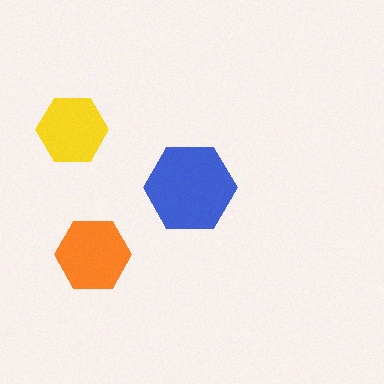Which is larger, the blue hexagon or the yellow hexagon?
The blue one.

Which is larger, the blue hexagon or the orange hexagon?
The blue one.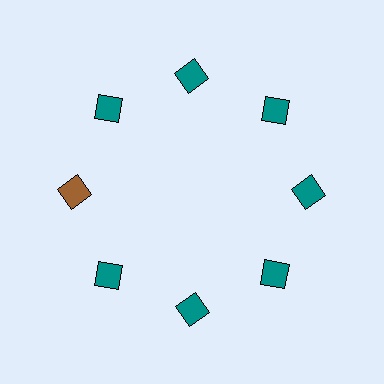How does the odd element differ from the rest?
It has a different color: brown instead of teal.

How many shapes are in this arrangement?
There are 8 shapes arranged in a ring pattern.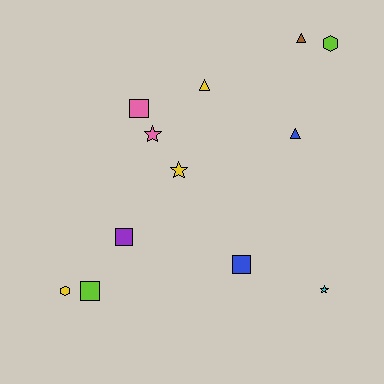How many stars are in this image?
There are 3 stars.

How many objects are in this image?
There are 12 objects.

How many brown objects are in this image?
There is 1 brown object.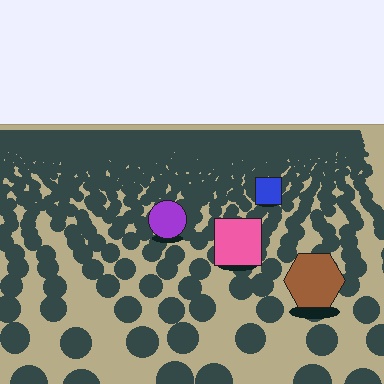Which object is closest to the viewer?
The brown hexagon is closest. The texture marks near it are larger and more spread out.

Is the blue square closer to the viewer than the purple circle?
No. The purple circle is closer — you can tell from the texture gradient: the ground texture is coarser near it.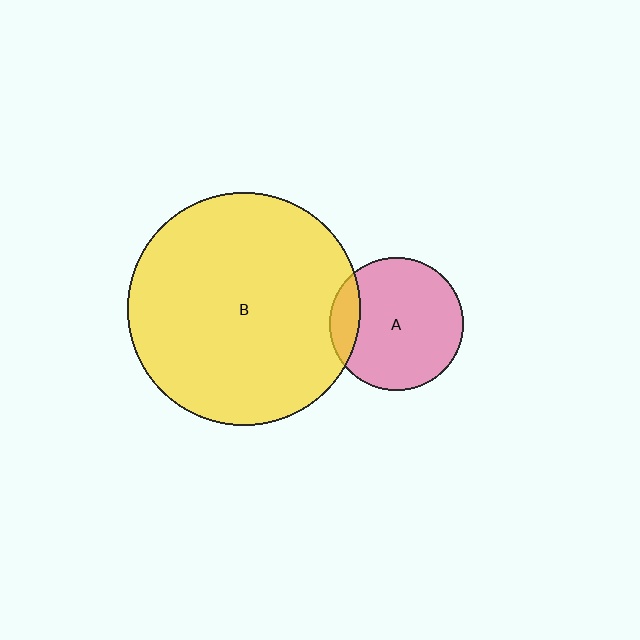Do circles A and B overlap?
Yes.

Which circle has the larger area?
Circle B (yellow).